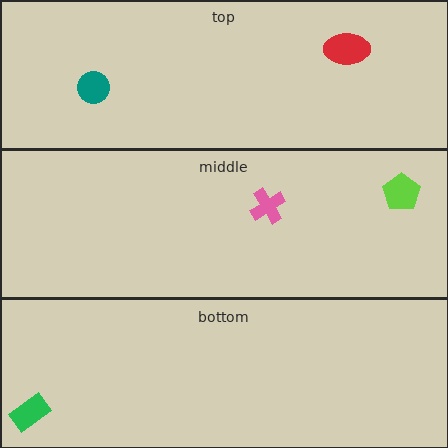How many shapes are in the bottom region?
1.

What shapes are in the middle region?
The pink cross, the lime pentagon.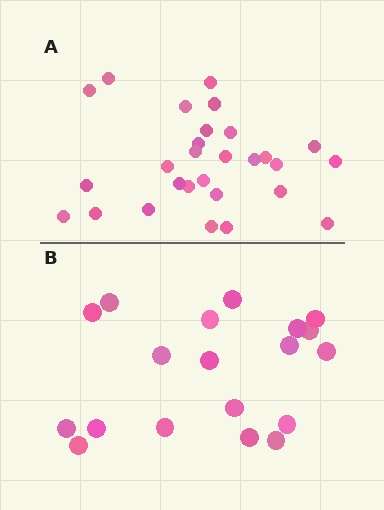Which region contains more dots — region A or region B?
Region A (the top region) has more dots.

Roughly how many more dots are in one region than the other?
Region A has roughly 8 or so more dots than region B.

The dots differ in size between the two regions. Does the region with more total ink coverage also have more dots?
No. Region B has more total ink coverage because its dots are larger, but region A actually contains more individual dots. Total area can be misleading — the number of items is what matters here.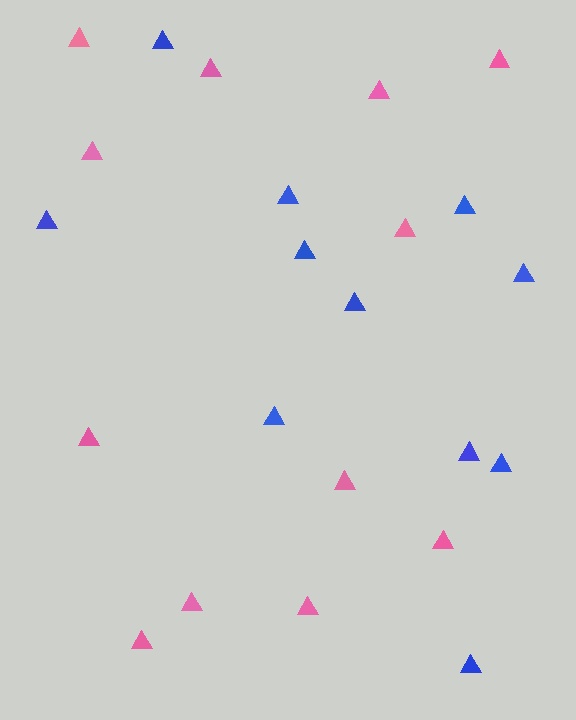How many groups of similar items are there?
There are 2 groups: one group of blue triangles (11) and one group of pink triangles (12).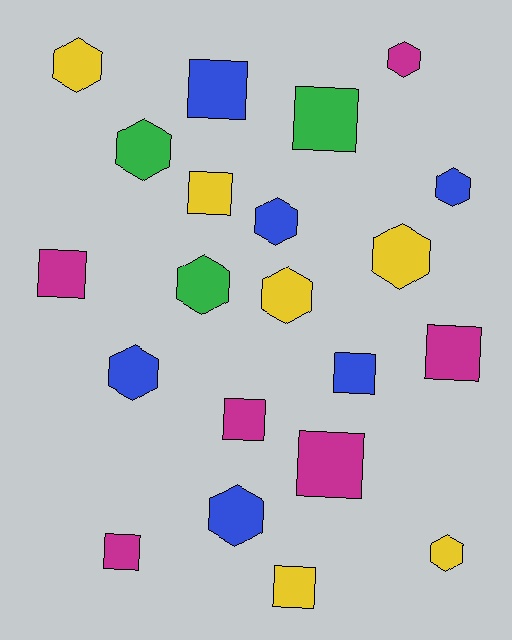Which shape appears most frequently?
Hexagon, with 11 objects.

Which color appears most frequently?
Blue, with 6 objects.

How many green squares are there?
There is 1 green square.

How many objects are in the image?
There are 21 objects.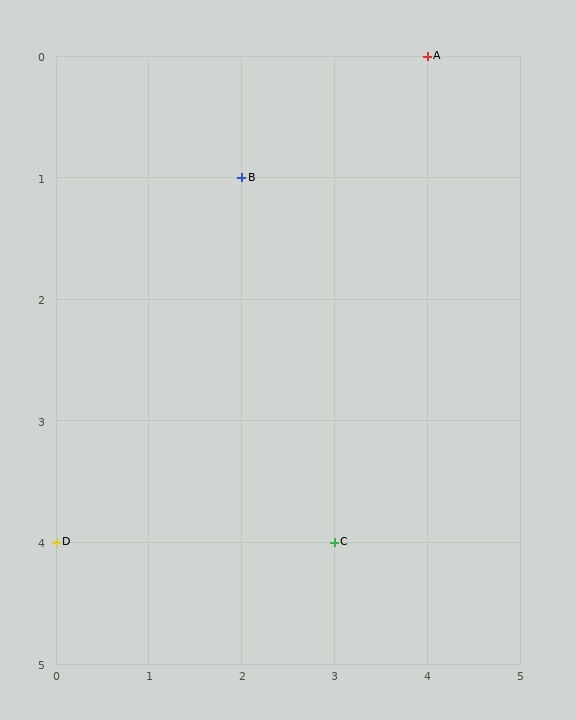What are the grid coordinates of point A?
Point A is at grid coordinates (4, 0).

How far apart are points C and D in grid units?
Points C and D are 3 columns apart.